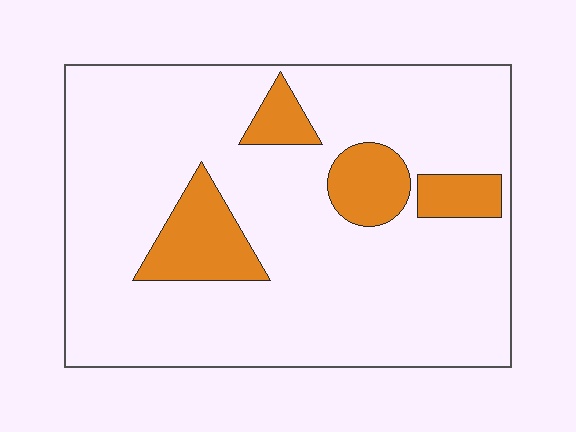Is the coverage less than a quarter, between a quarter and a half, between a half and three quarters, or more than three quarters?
Less than a quarter.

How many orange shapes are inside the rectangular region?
4.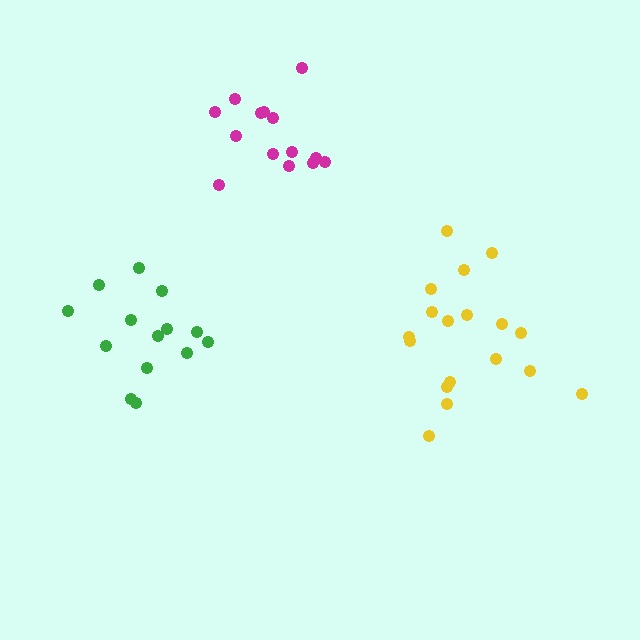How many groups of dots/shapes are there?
There are 3 groups.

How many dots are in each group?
Group 1: 18 dots, Group 2: 14 dots, Group 3: 14 dots (46 total).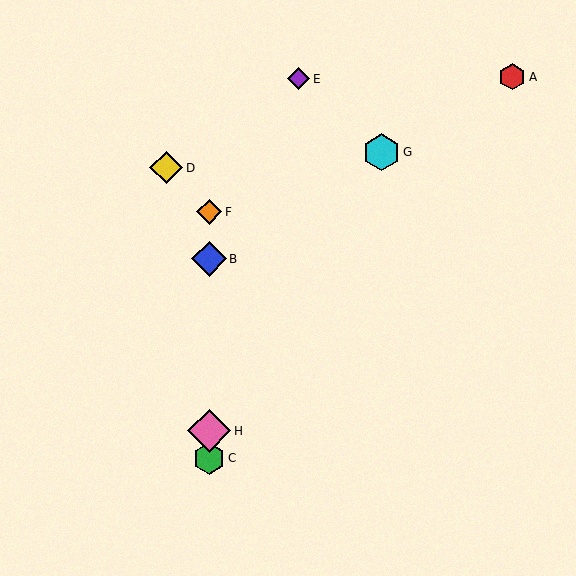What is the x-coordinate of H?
Object H is at x≈209.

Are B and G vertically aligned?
No, B is at x≈209 and G is at x≈382.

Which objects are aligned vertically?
Objects B, C, F, H are aligned vertically.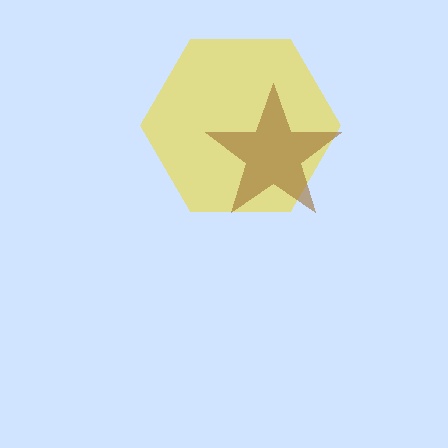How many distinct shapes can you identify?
There are 2 distinct shapes: a yellow hexagon, a brown star.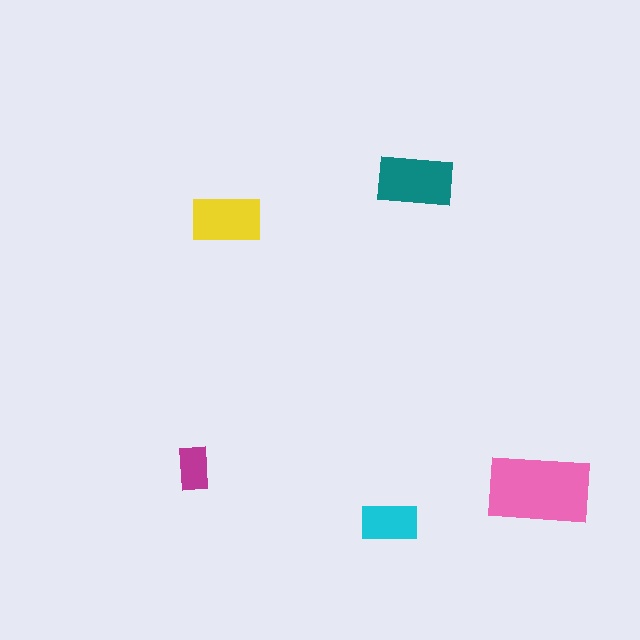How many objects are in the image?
There are 5 objects in the image.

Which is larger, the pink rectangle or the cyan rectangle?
The pink one.